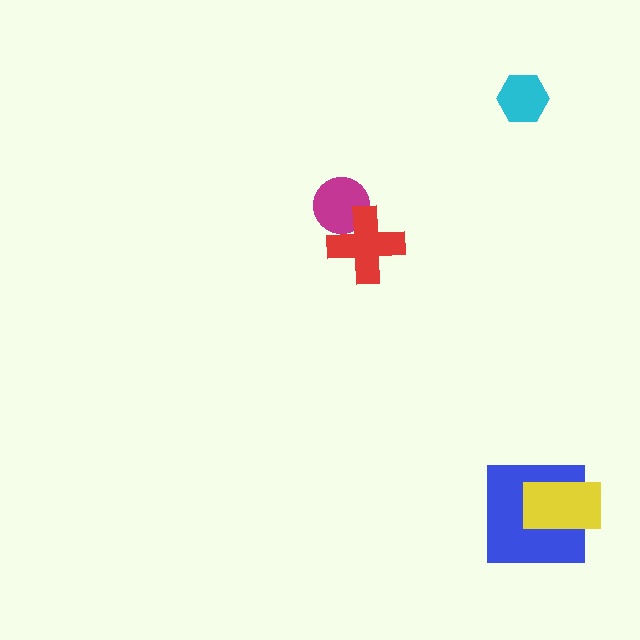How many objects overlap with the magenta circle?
1 object overlaps with the magenta circle.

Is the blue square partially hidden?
Yes, it is partially covered by another shape.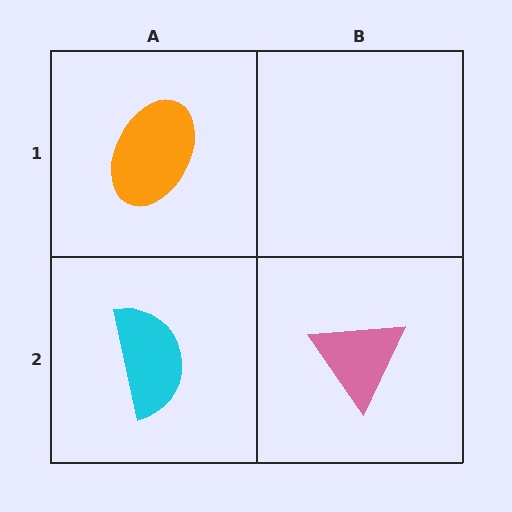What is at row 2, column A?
A cyan semicircle.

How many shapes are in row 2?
2 shapes.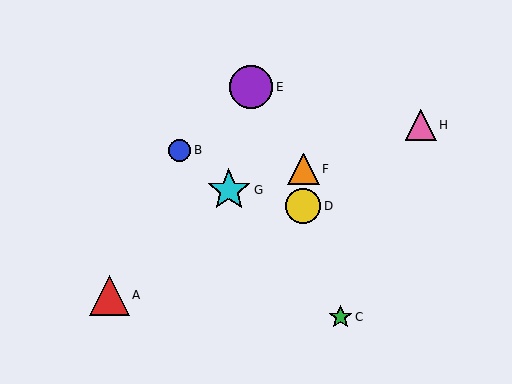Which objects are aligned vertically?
Objects D, F are aligned vertically.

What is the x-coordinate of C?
Object C is at x≈341.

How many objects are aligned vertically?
2 objects (D, F) are aligned vertically.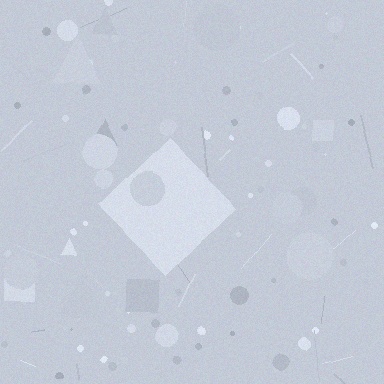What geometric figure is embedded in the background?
A diamond is embedded in the background.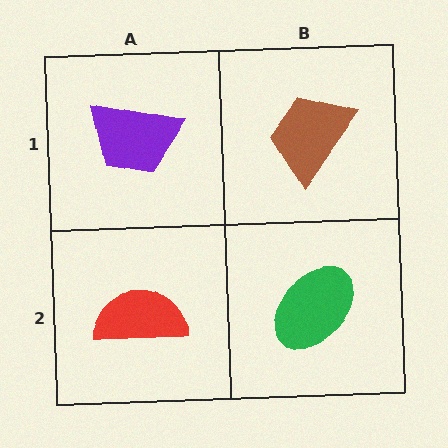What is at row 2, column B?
A green ellipse.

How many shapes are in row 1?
2 shapes.